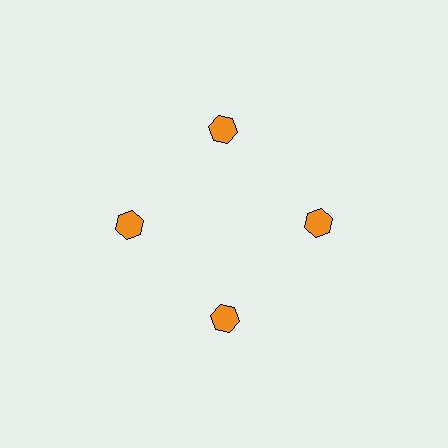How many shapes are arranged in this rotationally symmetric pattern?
There are 4 shapes, arranged in 4 groups of 1.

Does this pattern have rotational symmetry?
Yes, this pattern has 4-fold rotational symmetry. It looks the same after rotating 90 degrees around the center.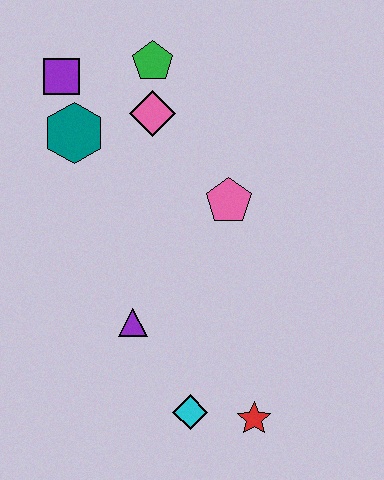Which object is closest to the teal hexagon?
The purple square is closest to the teal hexagon.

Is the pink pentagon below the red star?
No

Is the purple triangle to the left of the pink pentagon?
Yes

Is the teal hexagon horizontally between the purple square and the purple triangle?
Yes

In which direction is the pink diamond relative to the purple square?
The pink diamond is to the right of the purple square.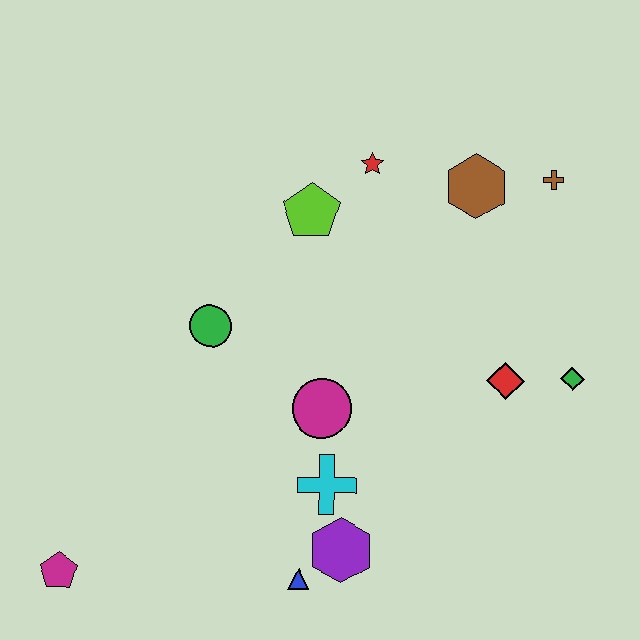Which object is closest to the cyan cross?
The purple hexagon is closest to the cyan cross.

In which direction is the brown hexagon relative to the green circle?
The brown hexagon is to the right of the green circle.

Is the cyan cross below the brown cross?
Yes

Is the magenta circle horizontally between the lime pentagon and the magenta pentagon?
No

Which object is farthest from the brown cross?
The magenta pentagon is farthest from the brown cross.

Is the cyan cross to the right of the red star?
No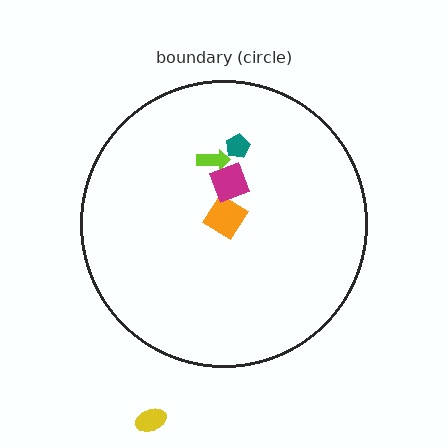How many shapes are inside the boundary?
4 inside, 1 outside.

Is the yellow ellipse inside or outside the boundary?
Outside.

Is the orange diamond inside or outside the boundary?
Inside.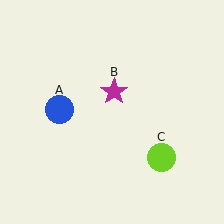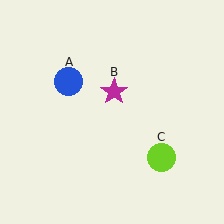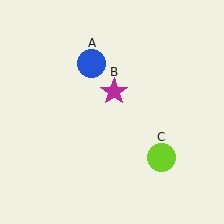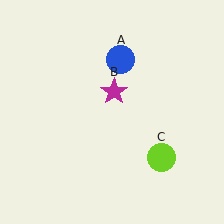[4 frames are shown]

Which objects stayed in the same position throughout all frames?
Magenta star (object B) and lime circle (object C) remained stationary.